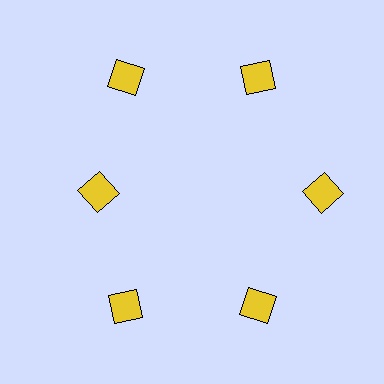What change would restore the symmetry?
The symmetry would be restored by moving it outward, back onto the ring so that all 6 squares sit at equal angles and equal distance from the center.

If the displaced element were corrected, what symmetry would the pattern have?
It would have 6-fold rotational symmetry — the pattern would map onto itself every 60 degrees.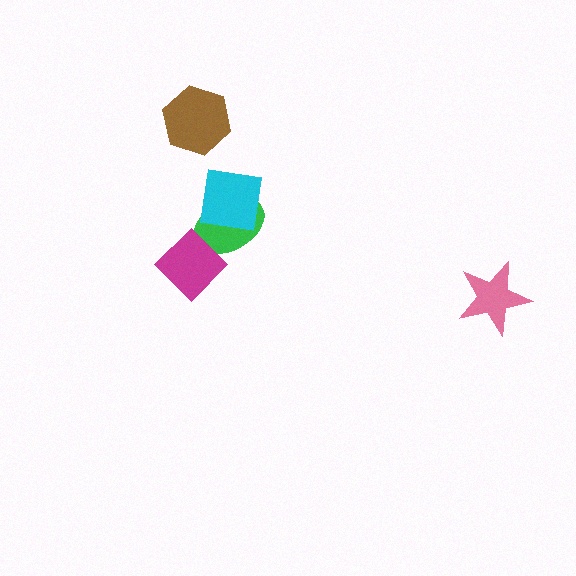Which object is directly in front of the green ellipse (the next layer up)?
The cyan square is directly in front of the green ellipse.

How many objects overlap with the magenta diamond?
1 object overlaps with the magenta diamond.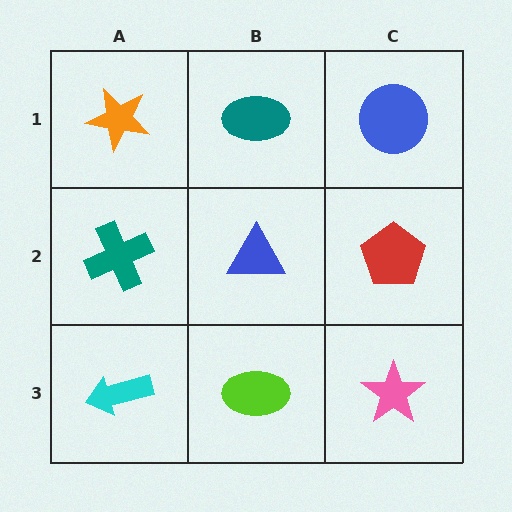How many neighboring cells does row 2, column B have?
4.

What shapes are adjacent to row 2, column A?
An orange star (row 1, column A), a cyan arrow (row 3, column A), a blue triangle (row 2, column B).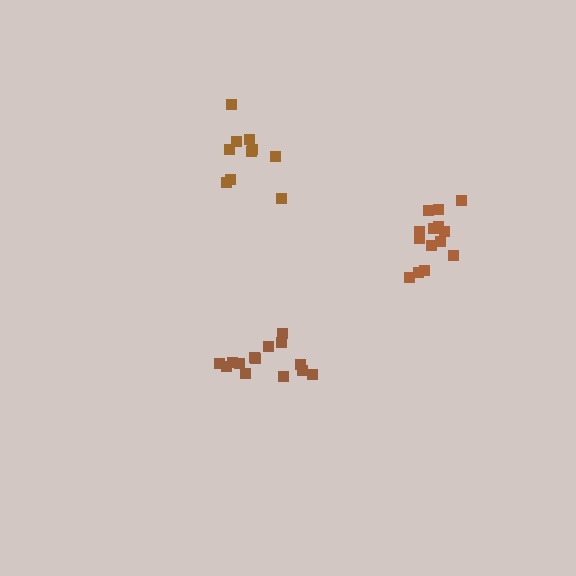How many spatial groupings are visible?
There are 3 spatial groupings.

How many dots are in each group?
Group 1: 10 dots, Group 2: 14 dots, Group 3: 14 dots (38 total).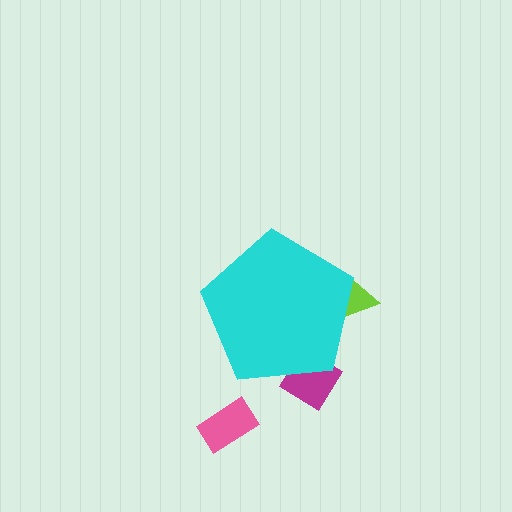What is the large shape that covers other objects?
A cyan pentagon.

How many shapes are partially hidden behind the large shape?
2 shapes are partially hidden.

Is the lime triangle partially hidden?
Yes, the lime triangle is partially hidden behind the cyan pentagon.